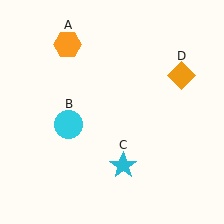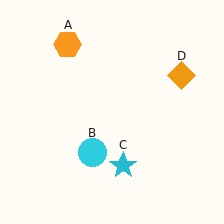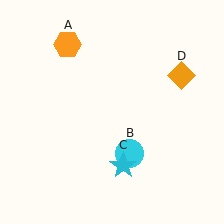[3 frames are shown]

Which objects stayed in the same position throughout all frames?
Orange hexagon (object A) and cyan star (object C) and orange diamond (object D) remained stationary.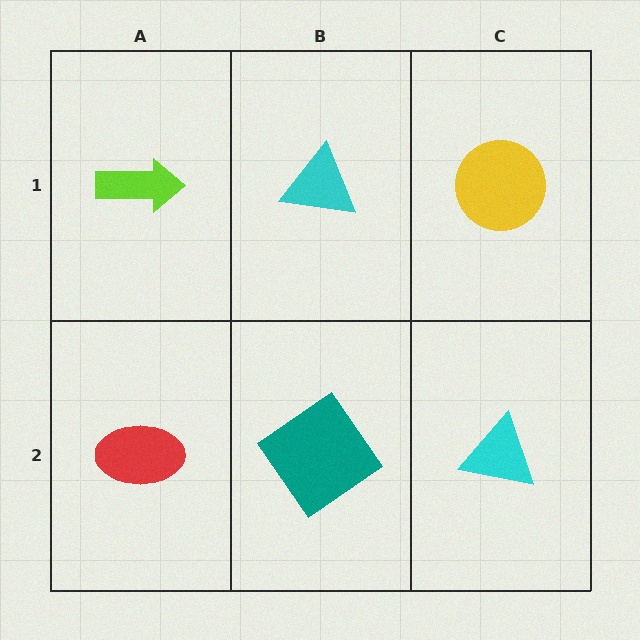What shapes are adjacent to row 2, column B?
A cyan triangle (row 1, column B), a red ellipse (row 2, column A), a cyan triangle (row 2, column C).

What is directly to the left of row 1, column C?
A cyan triangle.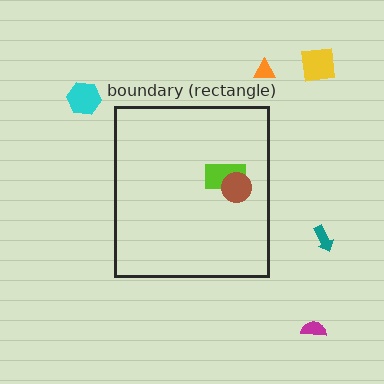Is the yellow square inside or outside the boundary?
Outside.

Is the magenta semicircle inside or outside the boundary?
Outside.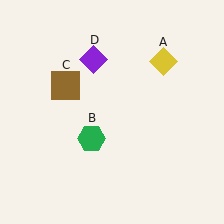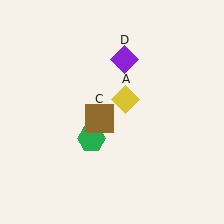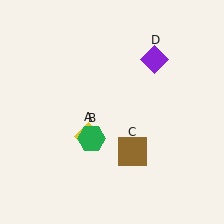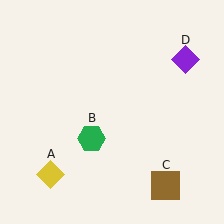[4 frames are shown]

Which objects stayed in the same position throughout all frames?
Green hexagon (object B) remained stationary.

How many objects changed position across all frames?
3 objects changed position: yellow diamond (object A), brown square (object C), purple diamond (object D).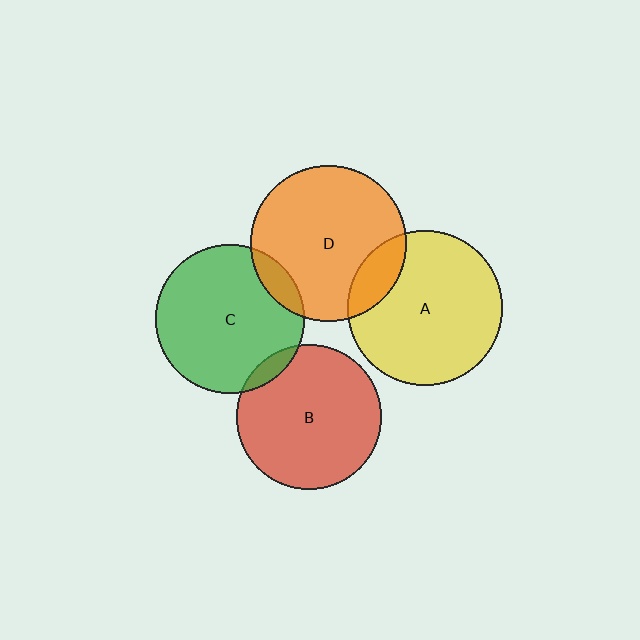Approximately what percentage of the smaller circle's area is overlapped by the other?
Approximately 5%.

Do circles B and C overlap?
Yes.